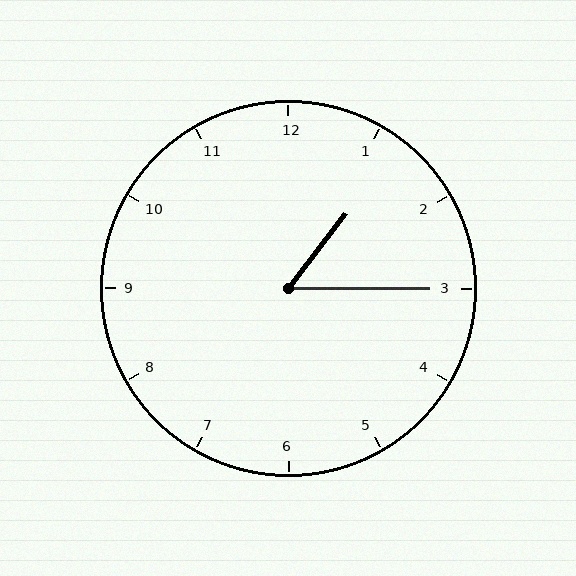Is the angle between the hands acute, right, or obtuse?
It is acute.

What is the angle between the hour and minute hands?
Approximately 52 degrees.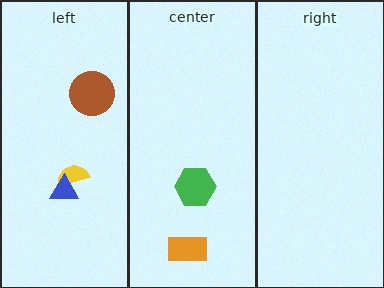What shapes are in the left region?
The yellow semicircle, the brown circle, the blue triangle.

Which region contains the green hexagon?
The center region.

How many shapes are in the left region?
3.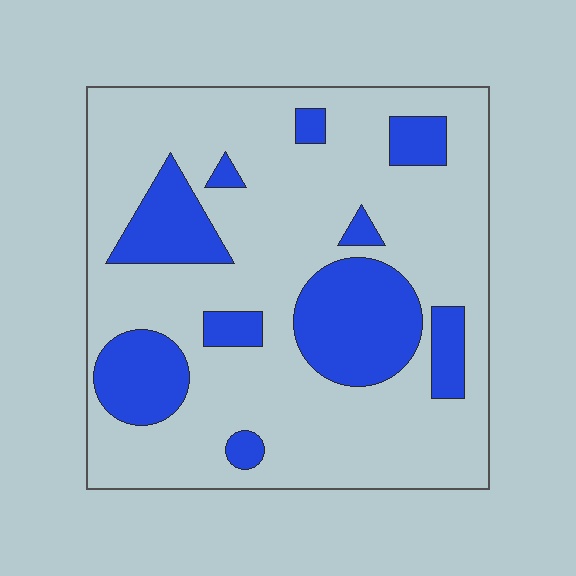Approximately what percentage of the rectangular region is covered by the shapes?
Approximately 25%.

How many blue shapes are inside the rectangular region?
10.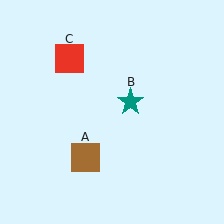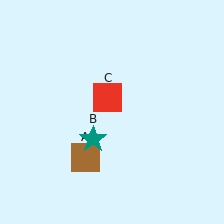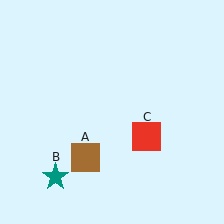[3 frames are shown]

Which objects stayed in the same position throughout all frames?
Brown square (object A) remained stationary.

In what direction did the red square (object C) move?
The red square (object C) moved down and to the right.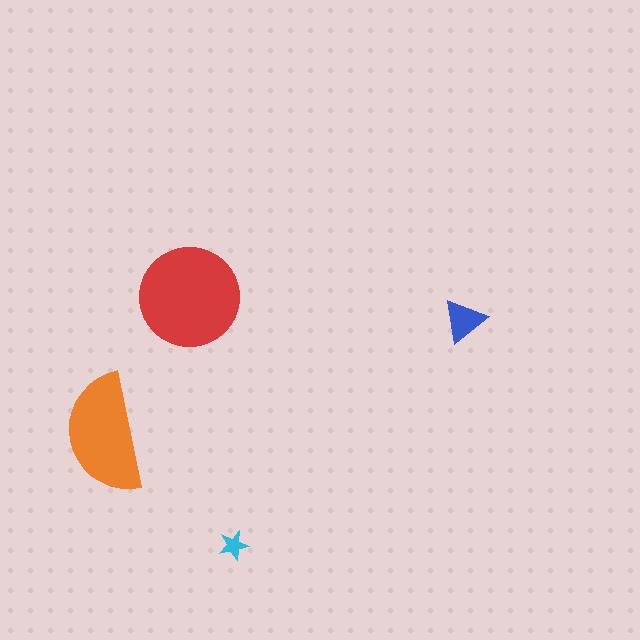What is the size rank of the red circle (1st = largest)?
1st.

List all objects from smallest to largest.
The cyan star, the blue triangle, the orange semicircle, the red circle.